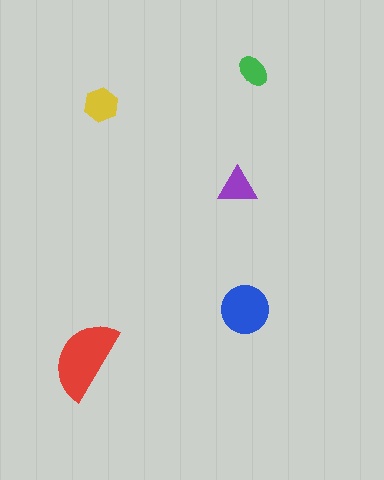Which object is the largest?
The red semicircle.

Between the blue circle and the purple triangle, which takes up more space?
The blue circle.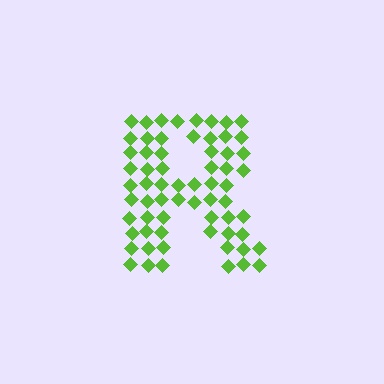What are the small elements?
The small elements are diamonds.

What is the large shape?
The large shape is the letter R.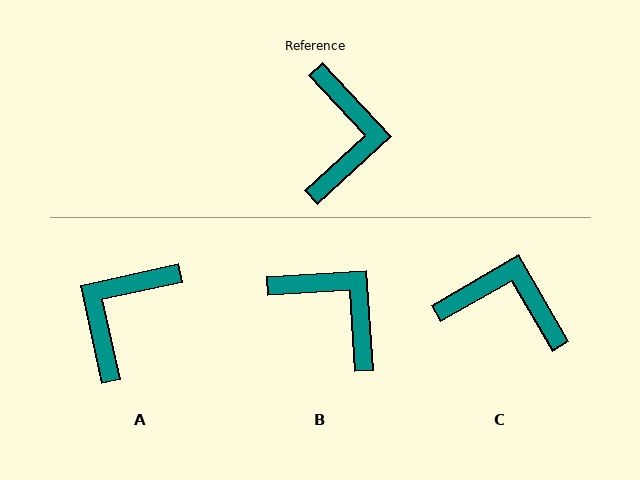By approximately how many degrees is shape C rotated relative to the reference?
Approximately 77 degrees counter-clockwise.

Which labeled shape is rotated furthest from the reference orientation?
A, about 149 degrees away.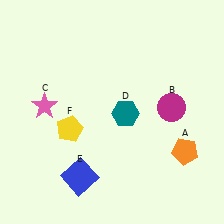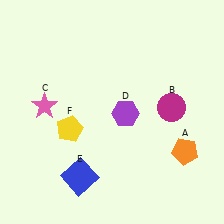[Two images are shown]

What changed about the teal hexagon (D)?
In Image 1, D is teal. In Image 2, it changed to purple.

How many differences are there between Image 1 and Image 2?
There is 1 difference between the two images.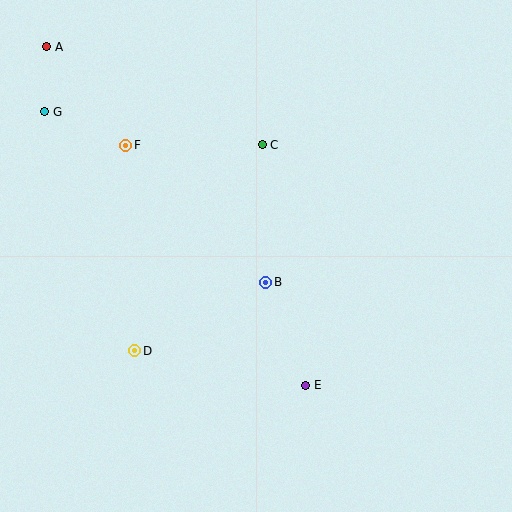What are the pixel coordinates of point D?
Point D is at (135, 351).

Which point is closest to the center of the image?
Point B at (266, 282) is closest to the center.